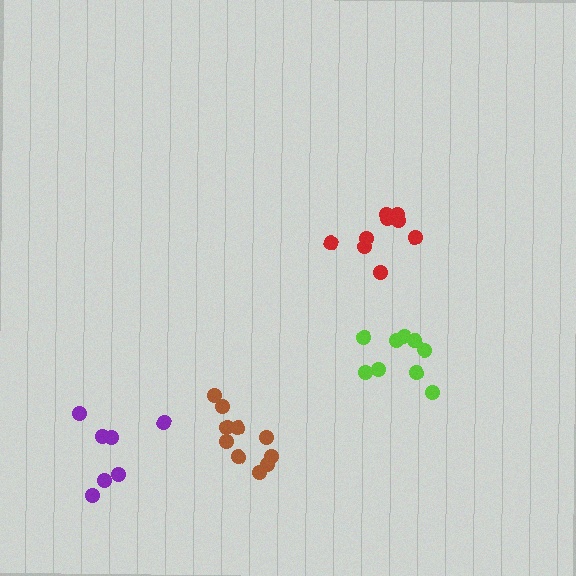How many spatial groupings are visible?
There are 4 spatial groupings.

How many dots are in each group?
Group 1: 9 dots, Group 2: 10 dots, Group 3: 9 dots, Group 4: 7 dots (35 total).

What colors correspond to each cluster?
The clusters are colored: lime, brown, red, purple.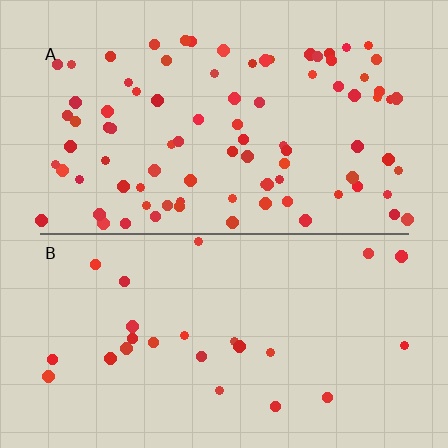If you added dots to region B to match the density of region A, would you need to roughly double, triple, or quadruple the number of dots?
Approximately triple.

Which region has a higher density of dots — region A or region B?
A (the top).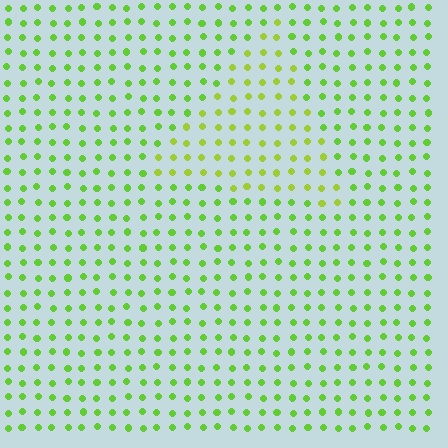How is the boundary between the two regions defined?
The boundary is defined purely by a slight shift in hue (about 24 degrees). Spacing, size, and orientation are identical on both sides.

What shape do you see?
I see a triangle.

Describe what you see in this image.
The image is filled with small lime elements in a uniform arrangement. A triangle-shaped region is visible where the elements are tinted to a slightly different hue, forming a subtle color boundary.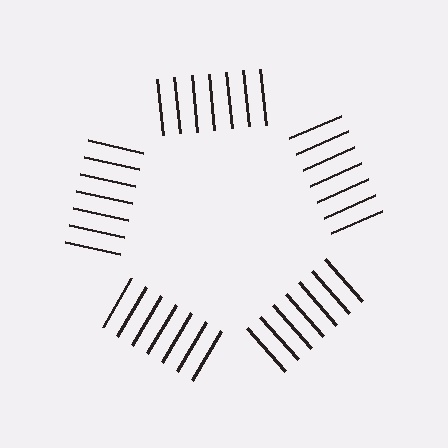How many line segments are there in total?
35 — 7 along each of the 5 edges.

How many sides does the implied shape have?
5 sides — the line-ends trace a pentagon.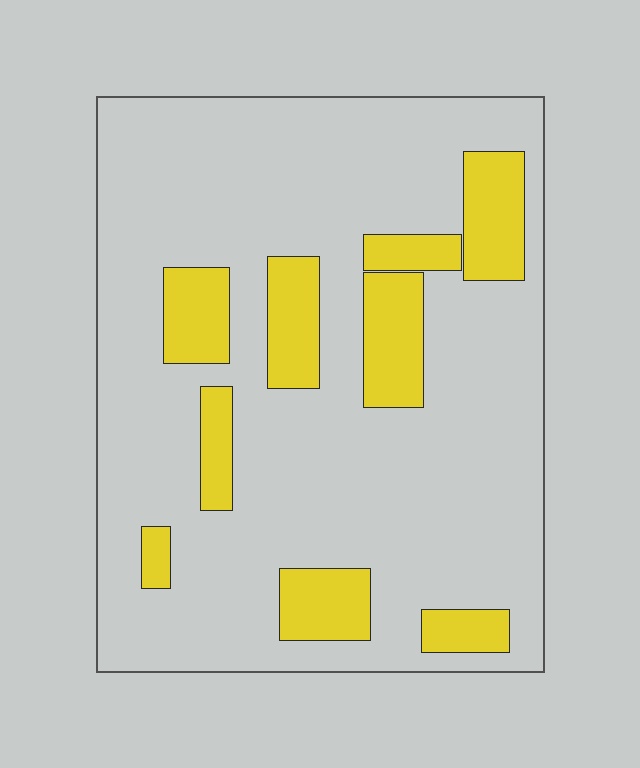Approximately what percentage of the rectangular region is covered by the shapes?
Approximately 20%.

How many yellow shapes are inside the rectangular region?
9.